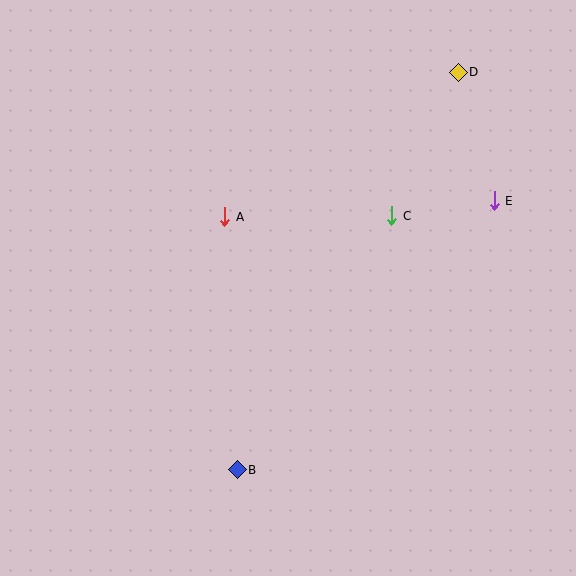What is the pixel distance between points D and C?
The distance between D and C is 158 pixels.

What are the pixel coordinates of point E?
Point E is at (494, 201).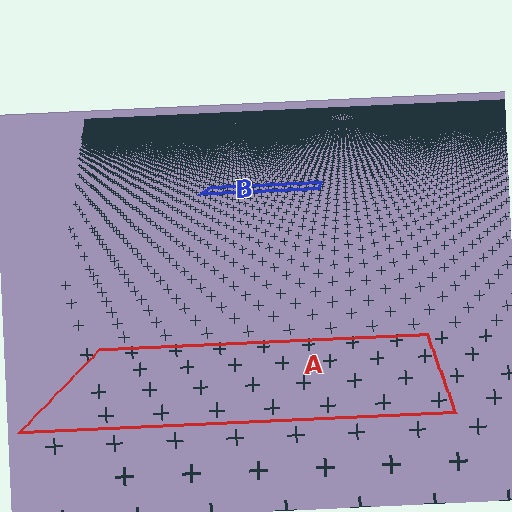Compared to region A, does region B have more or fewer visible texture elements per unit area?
Region B has more texture elements per unit area — they are packed more densely because it is farther away.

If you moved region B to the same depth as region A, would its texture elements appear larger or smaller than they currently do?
They would appear larger. At a closer depth, the same texture elements are projected at a bigger on-screen size.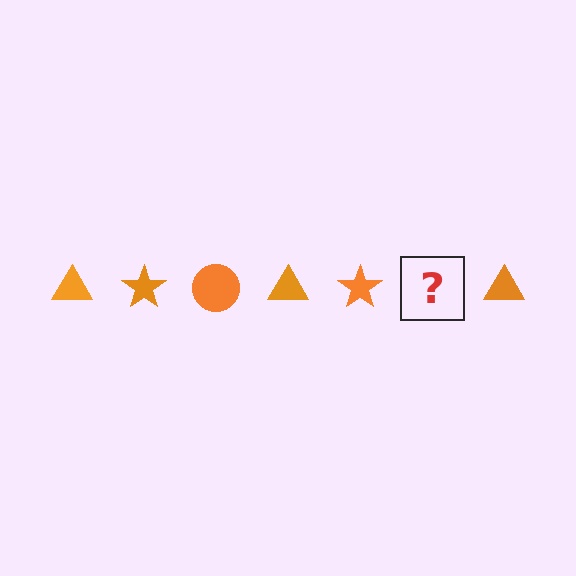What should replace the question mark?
The question mark should be replaced with an orange circle.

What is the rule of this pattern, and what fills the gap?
The rule is that the pattern cycles through triangle, star, circle shapes in orange. The gap should be filled with an orange circle.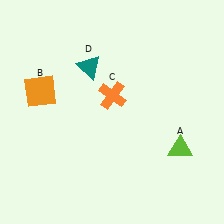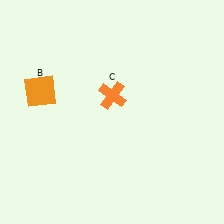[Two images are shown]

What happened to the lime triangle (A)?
The lime triangle (A) was removed in Image 2. It was in the bottom-right area of Image 1.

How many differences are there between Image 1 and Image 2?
There are 2 differences between the two images.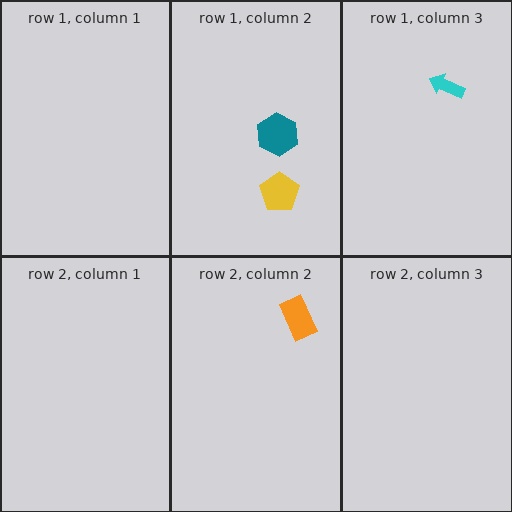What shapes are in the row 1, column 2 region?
The yellow pentagon, the teal hexagon.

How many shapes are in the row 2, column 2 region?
1.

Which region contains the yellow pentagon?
The row 1, column 2 region.